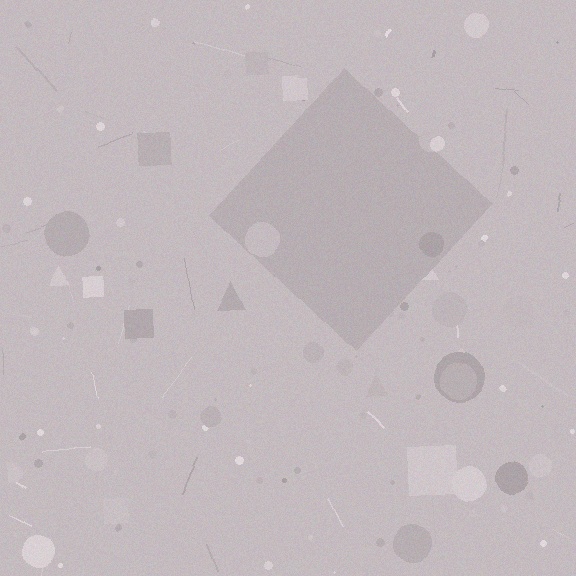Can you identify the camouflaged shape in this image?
The camouflaged shape is a diamond.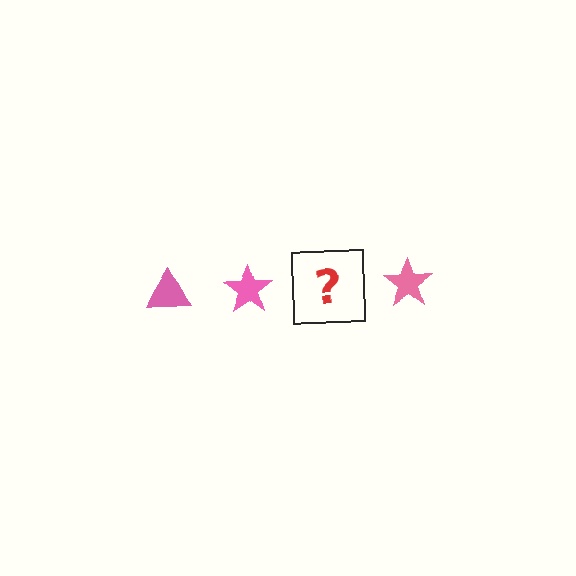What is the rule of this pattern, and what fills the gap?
The rule is that the pattern cycles through triangle, star shapes in pink. The gap should be filled with a pink triangle.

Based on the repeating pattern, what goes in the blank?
The blank should be a pink triangle.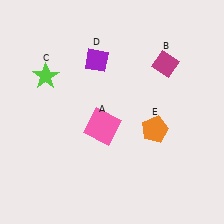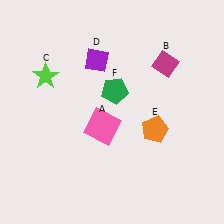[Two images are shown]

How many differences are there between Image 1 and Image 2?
There is 1 difference between the two images.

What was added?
A green pentagon (F) was added in Image 2.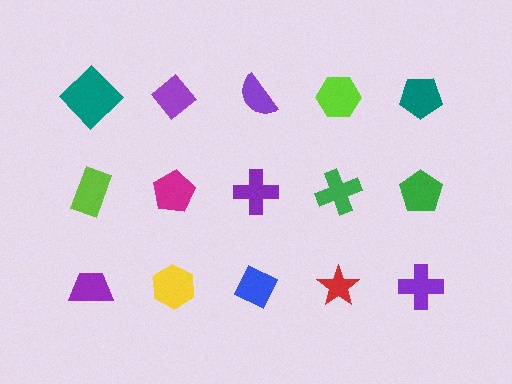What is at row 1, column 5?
A teal pentagon.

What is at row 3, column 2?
A yellow hexagon.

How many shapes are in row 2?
5 shapes.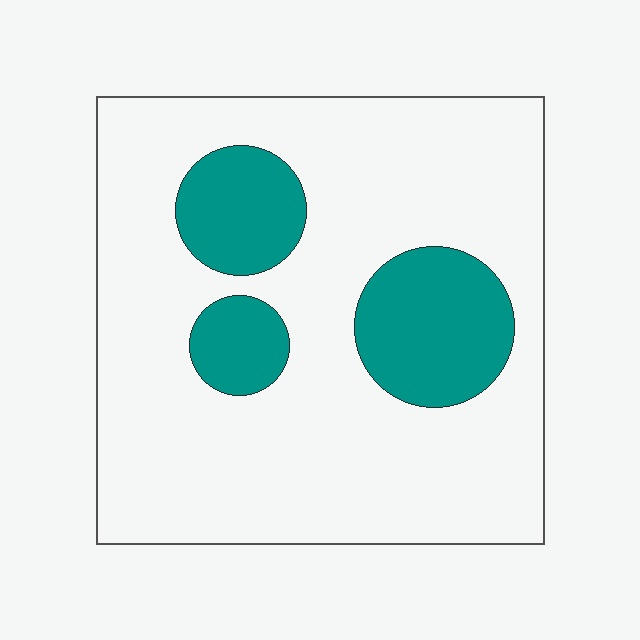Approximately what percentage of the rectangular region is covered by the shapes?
Approximately 20%.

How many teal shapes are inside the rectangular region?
3.